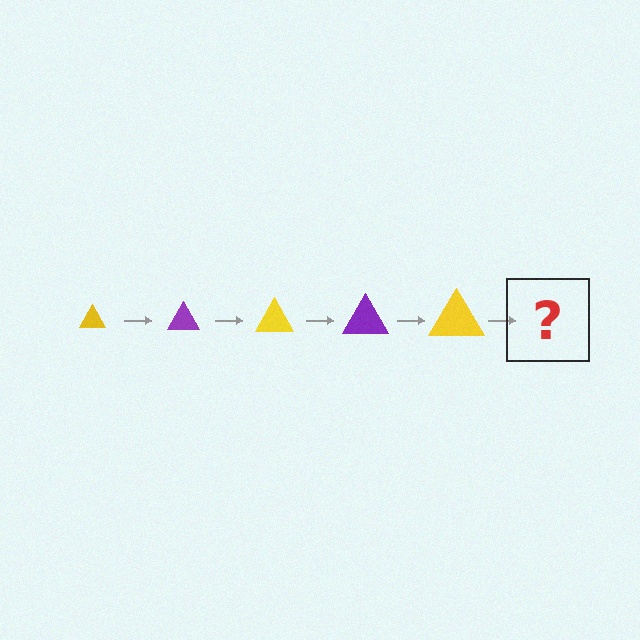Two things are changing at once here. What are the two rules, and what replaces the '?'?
The two rules are that the triangle grows larger each step and the color cycles through yellow and purple. The '?' should be a purple triangle, larger than the previous one.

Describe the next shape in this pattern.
It should be a purple triangle, larger than the previous one.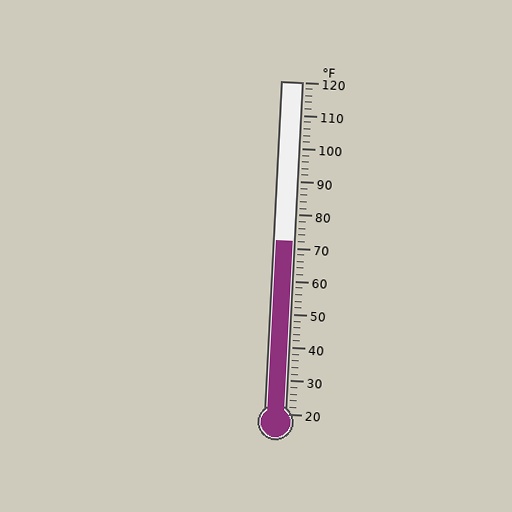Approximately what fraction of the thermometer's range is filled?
The thermometer is filled to approximately 50% of its range.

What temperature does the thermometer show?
The thermometer shows approximately 72°F.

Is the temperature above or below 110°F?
The temperature is below 110°F.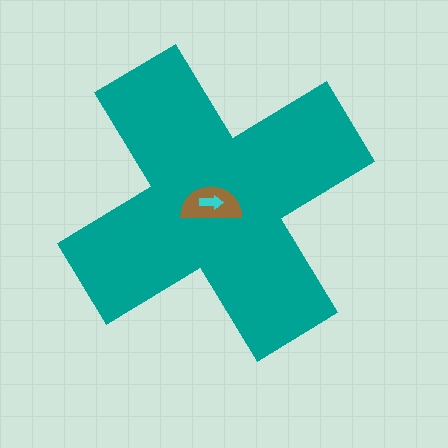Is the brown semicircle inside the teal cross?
Yes.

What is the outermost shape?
The teal cross.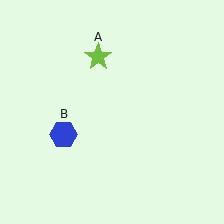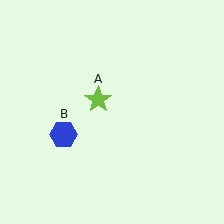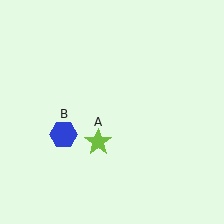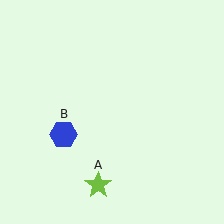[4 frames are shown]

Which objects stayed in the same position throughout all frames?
Blue hexagon (object B) remained stationary.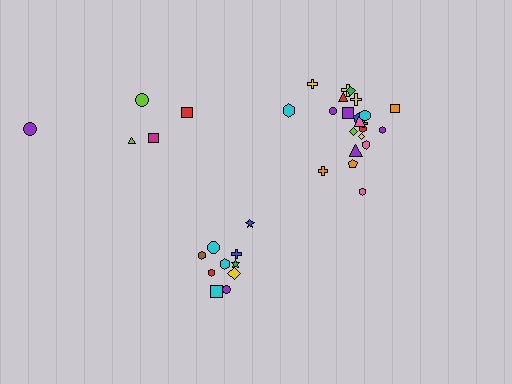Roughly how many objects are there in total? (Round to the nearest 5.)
Roughly 35 objects in total.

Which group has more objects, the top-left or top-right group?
The top-right group.